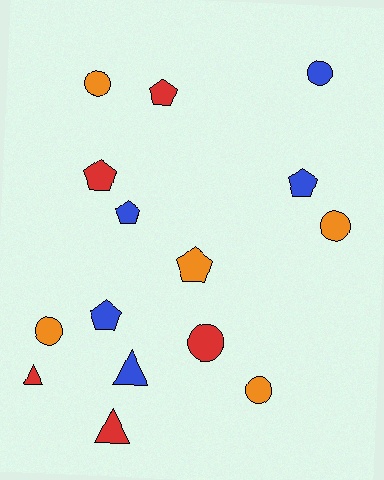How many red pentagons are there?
There are 2 red pentagons.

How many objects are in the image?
There are 15 objects.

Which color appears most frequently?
Orange, with 5 objects.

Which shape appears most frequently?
Circle, with 6 objects.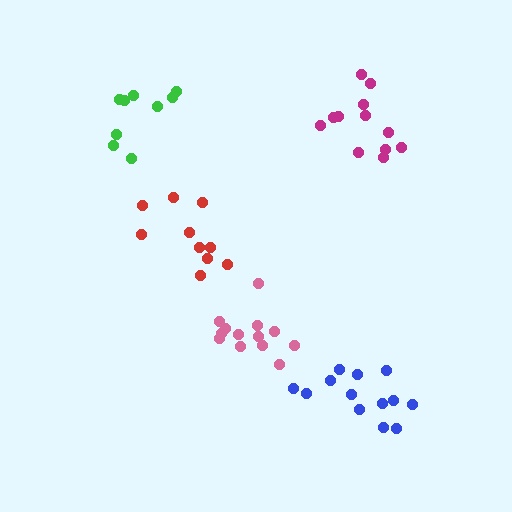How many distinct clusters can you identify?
There are 5 distinct clusters.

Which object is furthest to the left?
The green cluster is leftmost.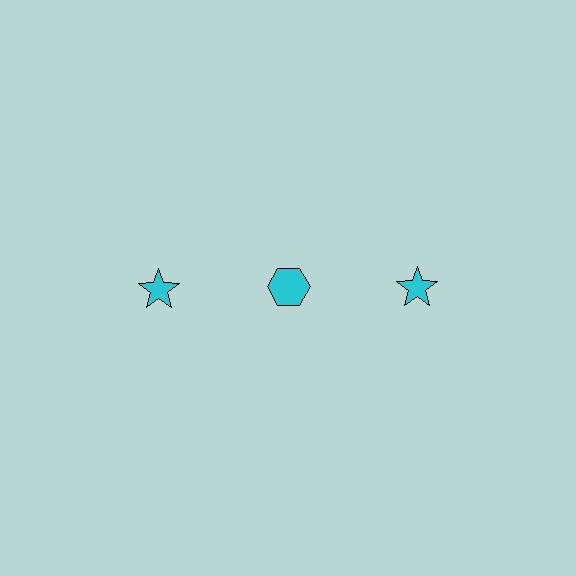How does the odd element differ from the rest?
It has a different shape: hexagon instead of star.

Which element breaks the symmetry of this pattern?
The cyan hexagon in the top row, second from left column breaks the symmetry. All other shapes are cyan stars.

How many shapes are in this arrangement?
There are 3 shapes arranged in a grid pattern.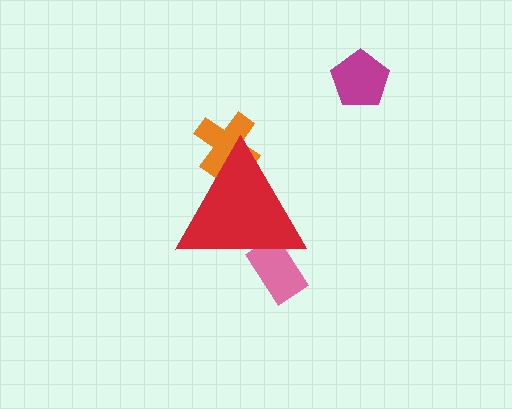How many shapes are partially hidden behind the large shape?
2 shapes are partially hidden.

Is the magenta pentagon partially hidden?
No, the magenta pentagon is fully visible.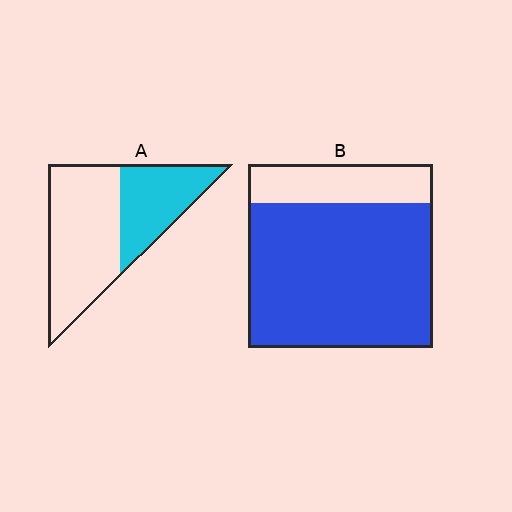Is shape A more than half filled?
No.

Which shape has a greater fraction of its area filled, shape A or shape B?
Shape B.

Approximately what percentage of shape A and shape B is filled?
A is approximately 40% and B is approximately 80%.